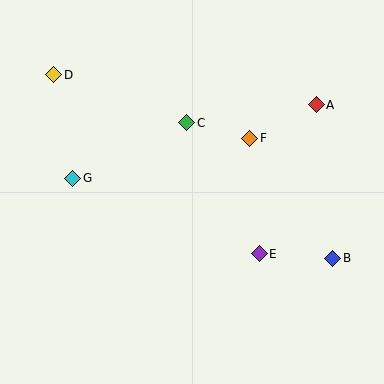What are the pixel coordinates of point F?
Point F is at (250, 138).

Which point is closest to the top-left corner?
Point D is closest to the top-left corner.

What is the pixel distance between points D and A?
The distance between D and A is 264 pixels.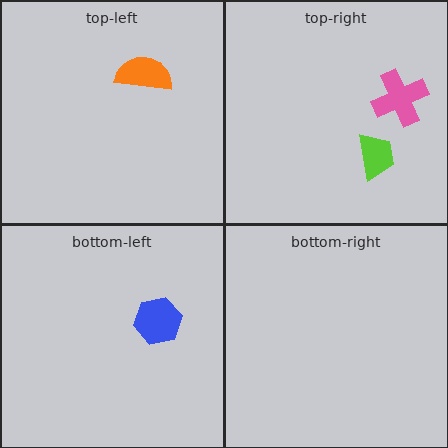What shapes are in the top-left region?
The orange semicircle.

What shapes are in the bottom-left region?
The blue hexagon.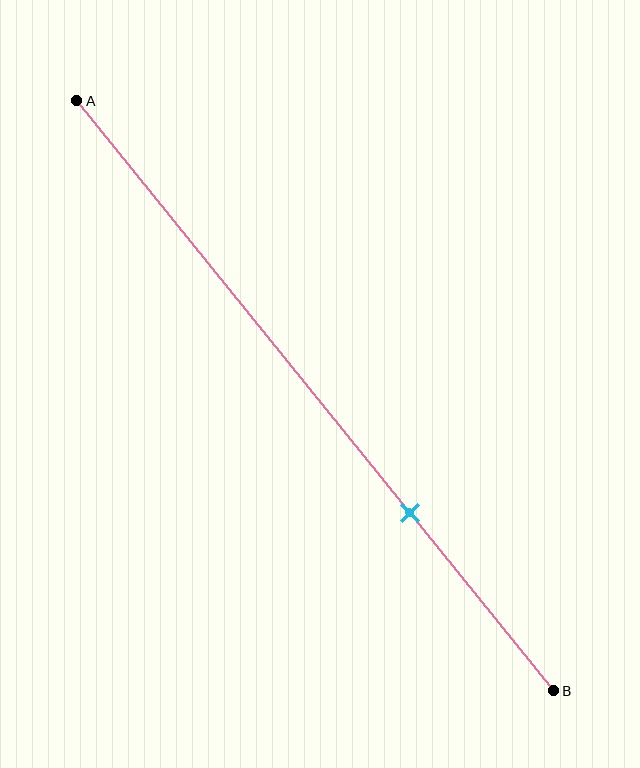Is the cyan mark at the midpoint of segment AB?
No, the mark is at about 70% from A, not at the 50% midpoint.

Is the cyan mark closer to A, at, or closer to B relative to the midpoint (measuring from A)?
The cyan mark is closer to point B than the midpoint of segment AB.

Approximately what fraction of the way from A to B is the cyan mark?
The cyan mark is approximately 70% of the way from A to B.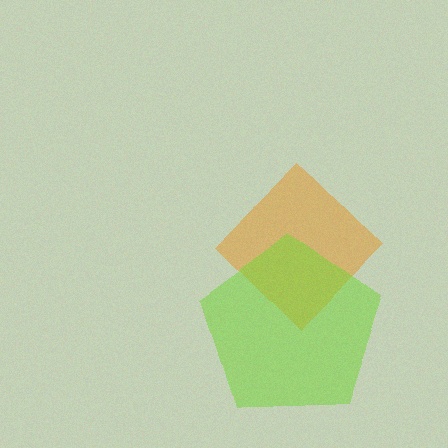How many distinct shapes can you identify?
There are 2 distinct shapes: an orange diamond, a lime pentagon.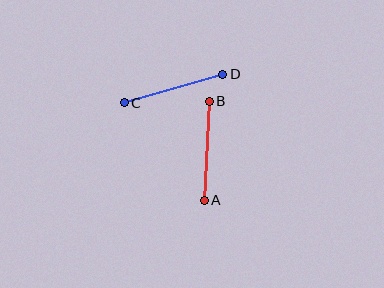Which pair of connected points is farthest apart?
Points C and D are farthest apart.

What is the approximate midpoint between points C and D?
The midpoint is at approximately (174, 88) pixels.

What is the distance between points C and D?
The distance is approximately 102 pixels.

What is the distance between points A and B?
The distance is approximately 99 pixels.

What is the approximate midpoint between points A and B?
The midpoint is at approximately (207, 151) pixels.